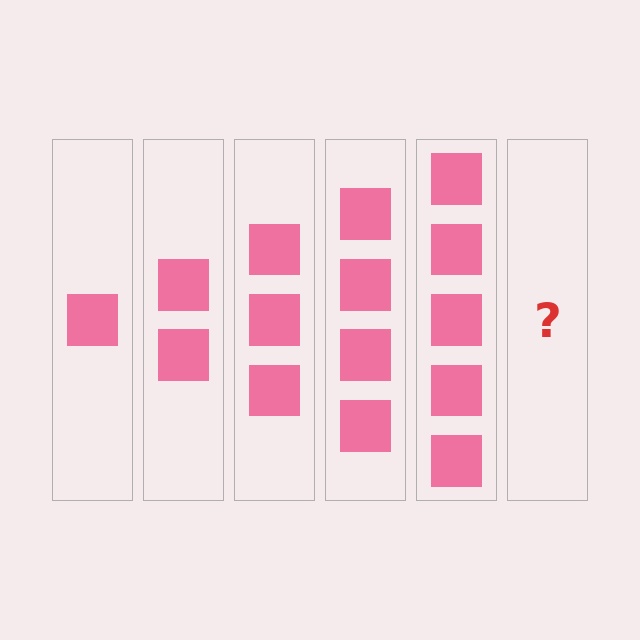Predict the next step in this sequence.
The next step is 6 squares.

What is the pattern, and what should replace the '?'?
The pattern is that each step adds one more square. The '?' should be 6 squares.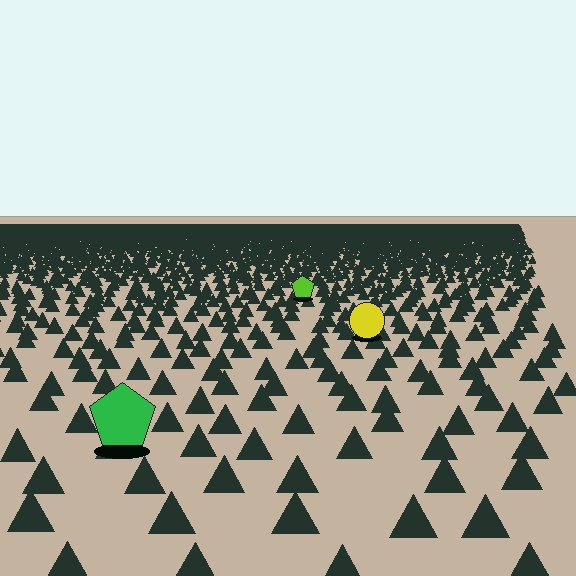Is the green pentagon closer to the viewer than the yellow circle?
Yes. The green pentagon is closer — you can tell from the texture gradient: the ground texture is coarser near it.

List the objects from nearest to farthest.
From nearest to farthest: the green pentagon, the yellow circle, the lime pentagon.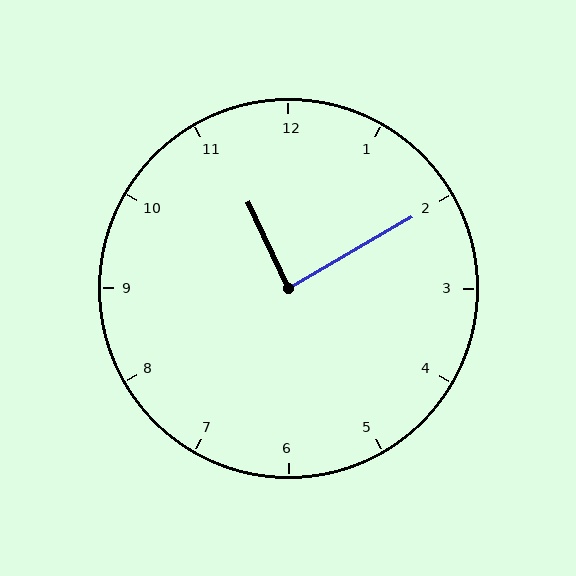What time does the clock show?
11:10.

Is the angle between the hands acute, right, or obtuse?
It is right.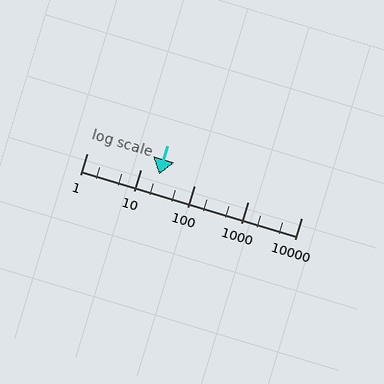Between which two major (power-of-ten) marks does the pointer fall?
The pointer is between 10 and 100.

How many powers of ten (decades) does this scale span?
The scale spans 4 decades, from 1 to 10000.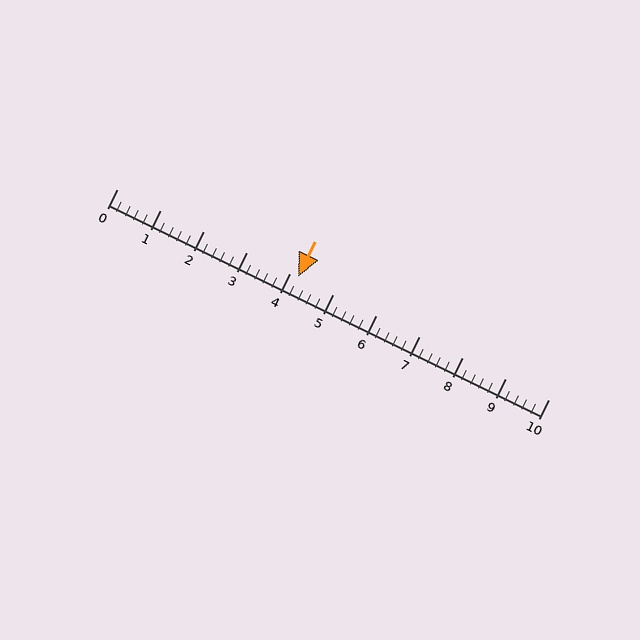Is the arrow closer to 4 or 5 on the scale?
The arrow is closer to 4.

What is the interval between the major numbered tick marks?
The major tick marks are spaced 1 units apart.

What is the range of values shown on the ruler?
The ruler shows values from 0 to 10.